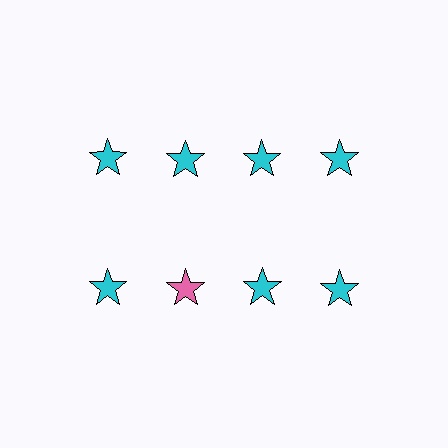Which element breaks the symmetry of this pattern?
The pink star in the second row, second from left column breaks the symmetry. All other shapes are cyan stars.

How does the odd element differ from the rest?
It has a different color: pink instead of cyan.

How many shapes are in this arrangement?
There are 8 shapes arranged in a grid pattern.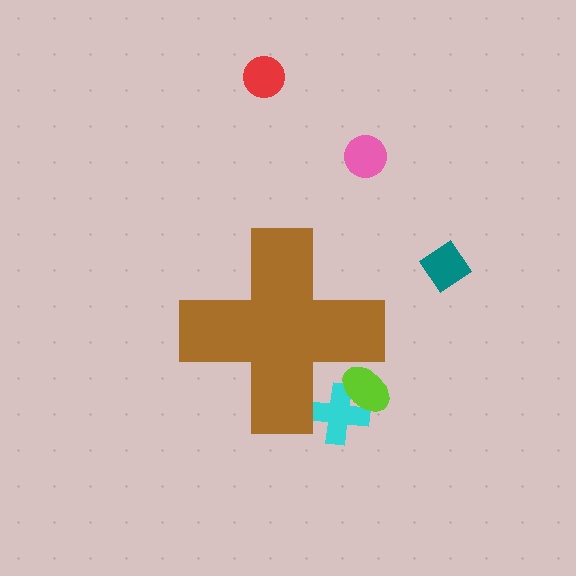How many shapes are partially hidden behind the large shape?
2 shapes are partially hidden.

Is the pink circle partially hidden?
No, the pink circle is fully visible.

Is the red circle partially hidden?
No, the red circle is fully visible.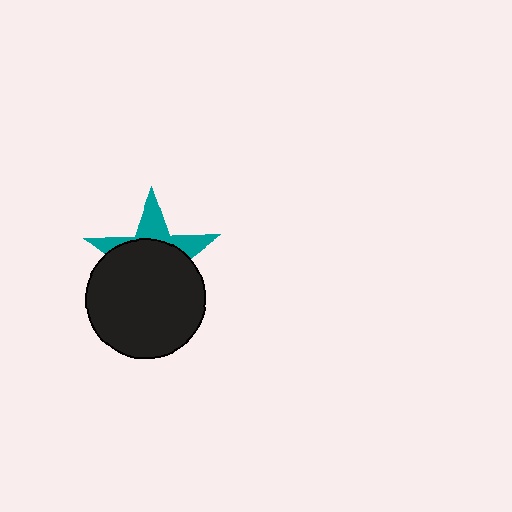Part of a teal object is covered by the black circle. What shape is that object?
It is a star.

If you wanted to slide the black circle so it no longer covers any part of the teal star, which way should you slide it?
Slide it down — that is the most direct way to separate the two shapes.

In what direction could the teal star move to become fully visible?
The teal star could move up. That would shift it out from behind the black circle entirely.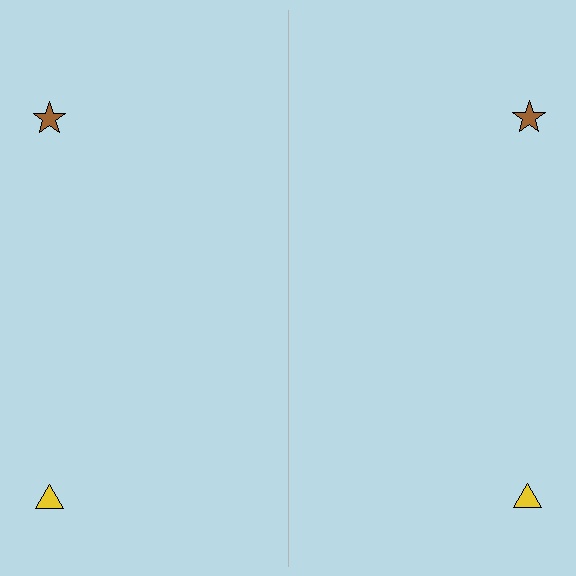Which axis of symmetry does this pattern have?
The pattern has a vertical axis of symmetry running through the center of the image.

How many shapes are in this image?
There are 4 shapes in this image.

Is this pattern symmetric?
Yes, this pattern has bilateral (reflection) symmetry.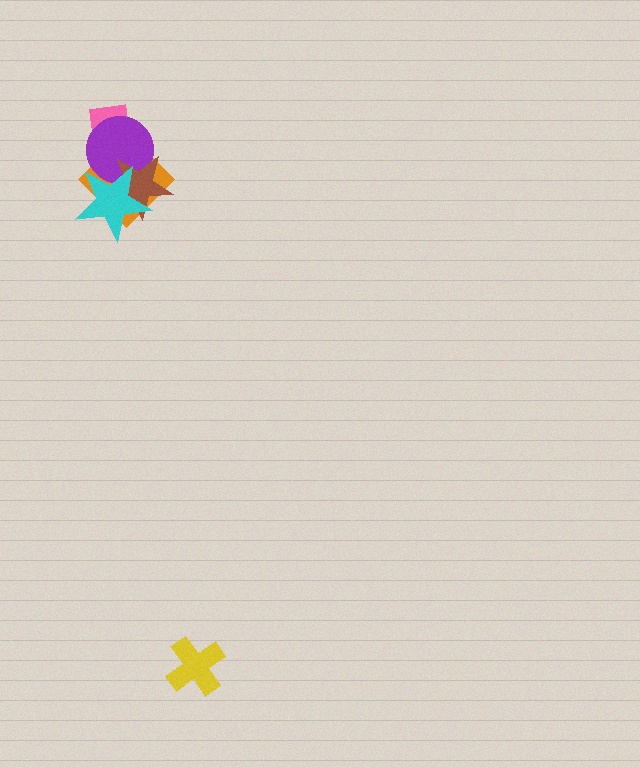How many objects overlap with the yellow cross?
0 objects overlap with the yellow cross.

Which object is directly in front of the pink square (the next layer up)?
The orange diamond is directly in front of the pink square.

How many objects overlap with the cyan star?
3 objects overlap with the cyan star.